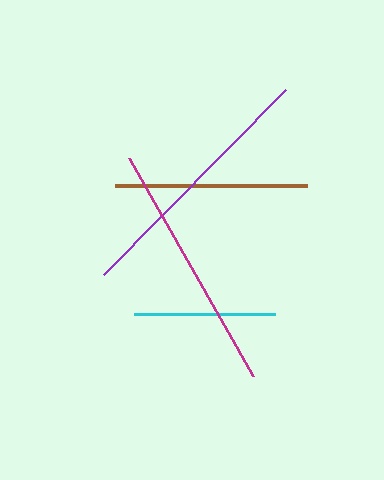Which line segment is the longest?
The purple line is the longest at approximately 259 pixels.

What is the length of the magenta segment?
The magenta segment is approximately 251 pixels long.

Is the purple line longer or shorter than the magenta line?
The purple line is longer than the magenta line.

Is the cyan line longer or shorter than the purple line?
The purple line is longer than the cyan line.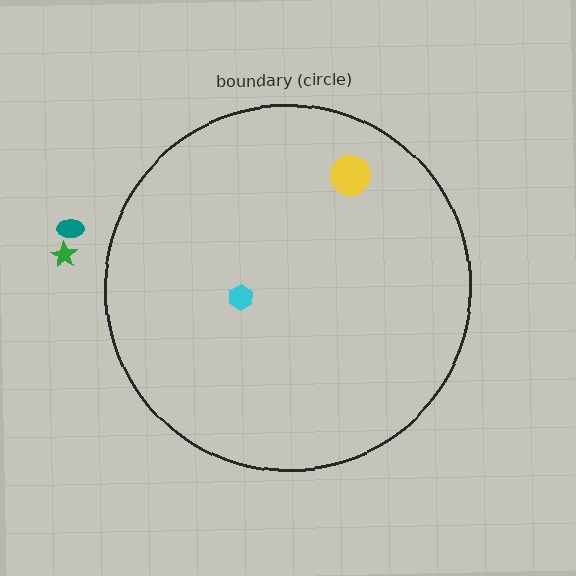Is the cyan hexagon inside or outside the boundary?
Inside.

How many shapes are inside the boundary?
2 inside, 2 outside.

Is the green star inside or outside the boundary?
Outside.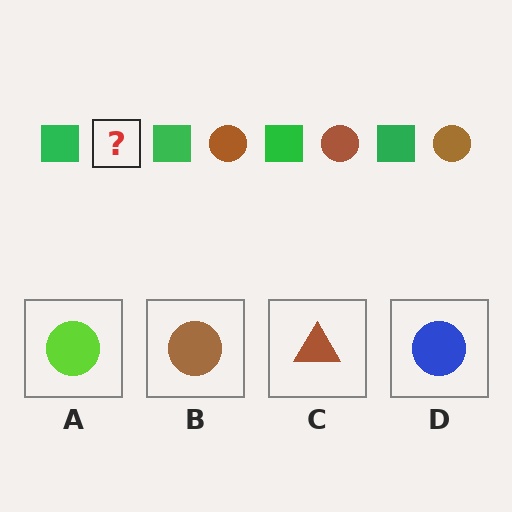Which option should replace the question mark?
Option B.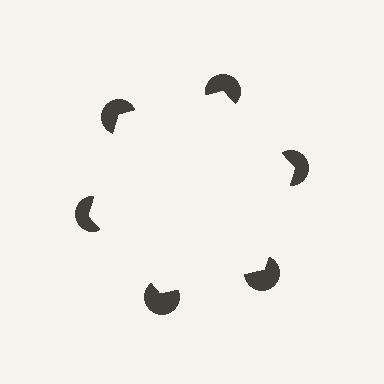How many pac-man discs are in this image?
There are 6 — one at each vertex of the illusory hexagon.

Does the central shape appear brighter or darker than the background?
It typically appears slightly brighter than the background, even though no actual brightness change is drawn.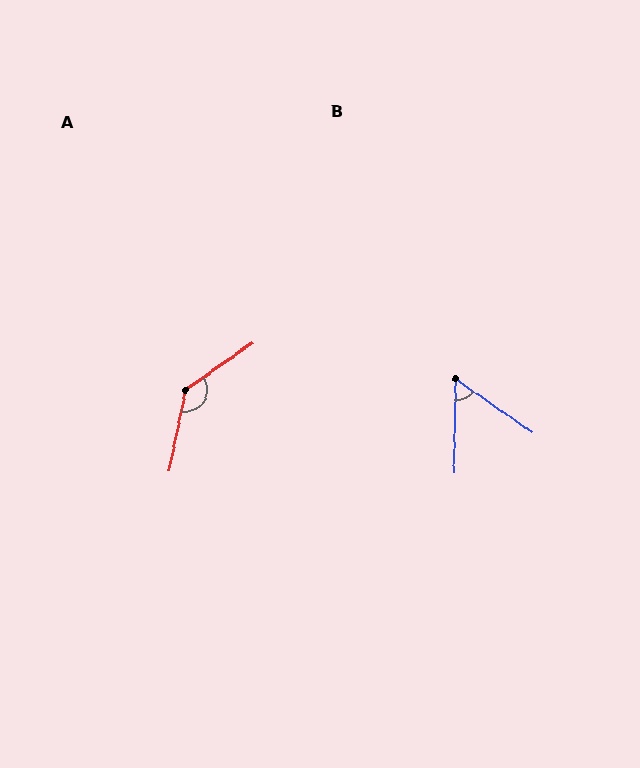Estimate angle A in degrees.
Approximately 137 degrees.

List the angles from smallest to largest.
B (57°), A (137°).